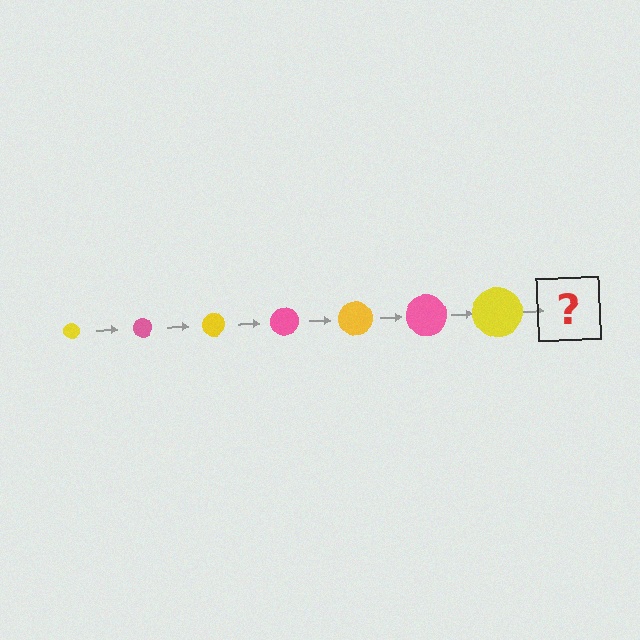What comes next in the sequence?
The next element should be a pink circle, larger than the previous one.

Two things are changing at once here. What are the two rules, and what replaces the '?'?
The two rules are that the circle grows larger each step and the color cycles through yellow and pink. The '?' should be a pink circle, larger than the previous one.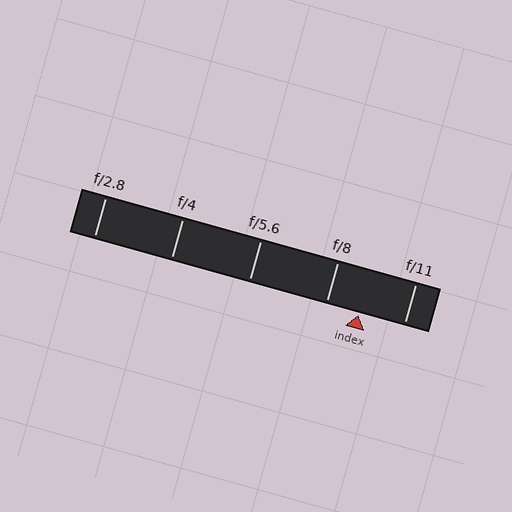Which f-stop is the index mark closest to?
The index mark is closest to f/8.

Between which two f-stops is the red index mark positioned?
The index mark is between f/8 and f/11.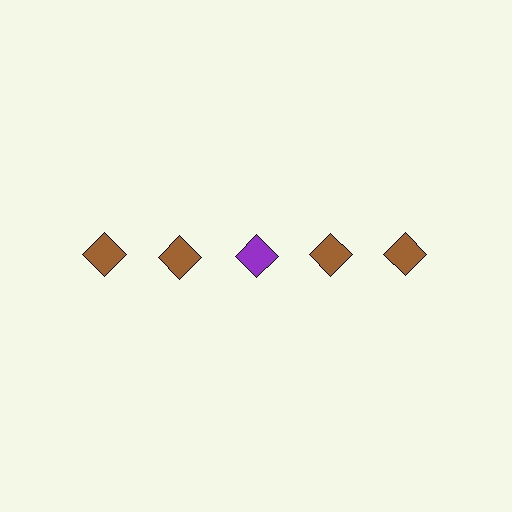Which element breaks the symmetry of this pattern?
The purple diamond in the top row, center column breaks the symmetry. All other shapes are brown diamonds.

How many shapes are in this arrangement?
There are 5 shapes arranged in a grid pattern.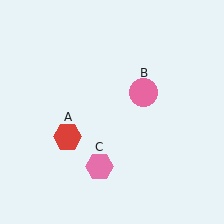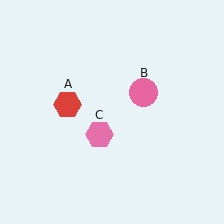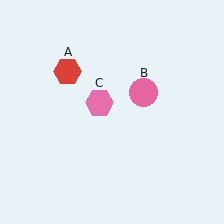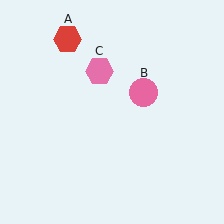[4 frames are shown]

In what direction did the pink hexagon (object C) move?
The pink hexagon (object C) moved up.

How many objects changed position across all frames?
2 objects changed position: red hexagon (object A), pink hexagon (object C).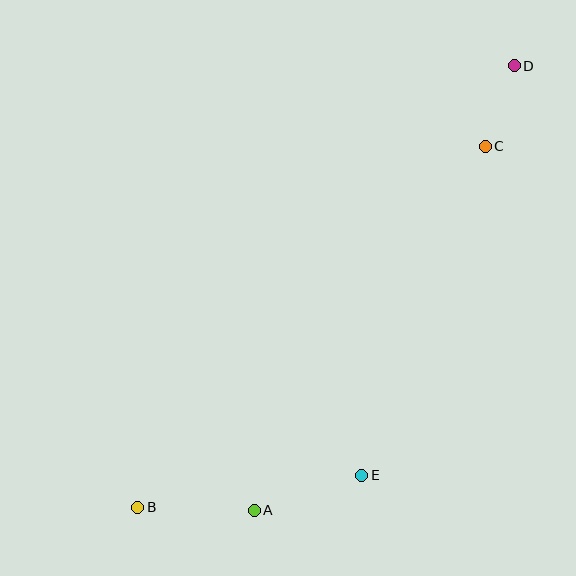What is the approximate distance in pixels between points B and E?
The distance between B and E is approximately 227 pixels.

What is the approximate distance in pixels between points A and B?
The distance between A and B is approximately 117 pixels.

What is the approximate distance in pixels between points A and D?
The distance between A and D is approximately 515 pixels.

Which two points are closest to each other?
Points C and D are closest to each other.